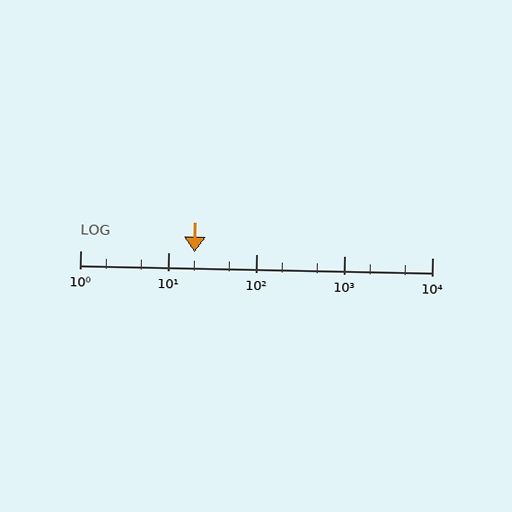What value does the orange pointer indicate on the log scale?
The pointer indicates approximately 20.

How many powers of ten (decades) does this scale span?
The scale spans 4 decades, from 1 to 10000.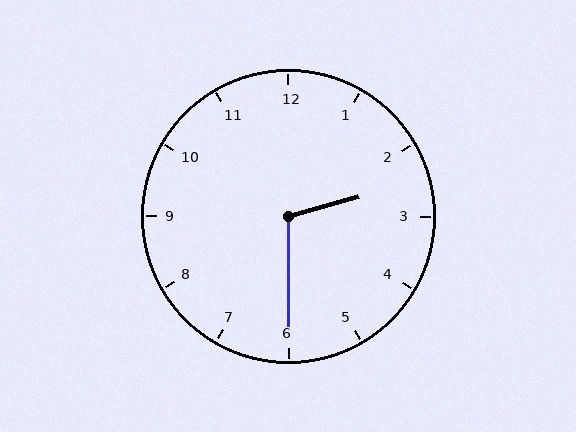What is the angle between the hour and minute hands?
Approximately 105 degrees.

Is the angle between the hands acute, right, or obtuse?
It is obtuse.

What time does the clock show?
2:30.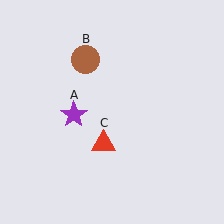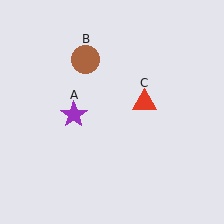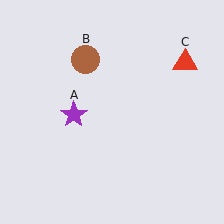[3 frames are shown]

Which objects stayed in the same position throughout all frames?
Purple star (object A) and brown circle (object B) remained stationary.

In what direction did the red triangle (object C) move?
The red triangle (object C) moved up and to the right.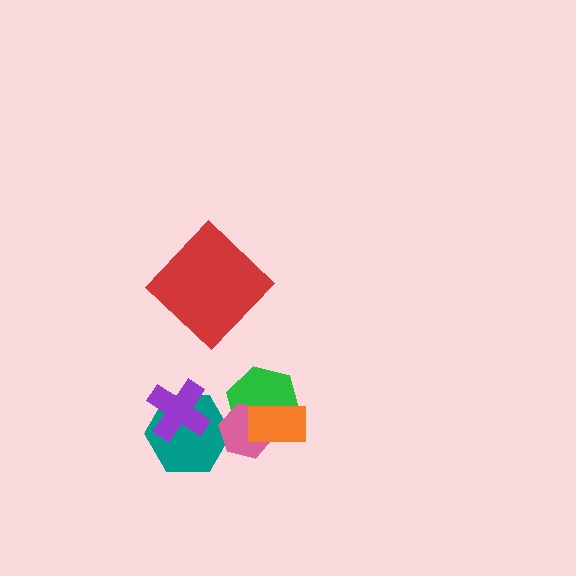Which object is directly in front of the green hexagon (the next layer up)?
The pink hexagon is directly in front of the green hexagon.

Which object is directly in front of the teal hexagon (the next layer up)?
The pink hexagon is directly in front of the teal hexagon.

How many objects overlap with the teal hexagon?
2 objects overlap with the teal hexagon.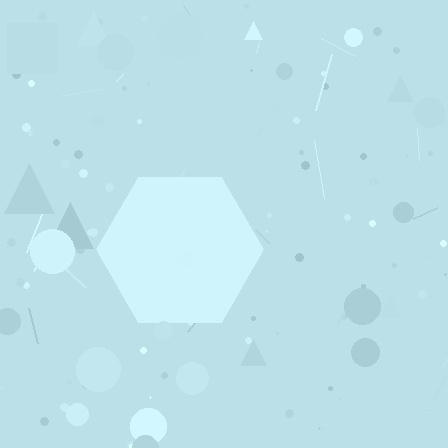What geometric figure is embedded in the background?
A hexagon is embedded in the background.